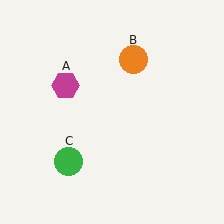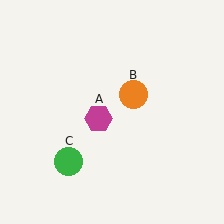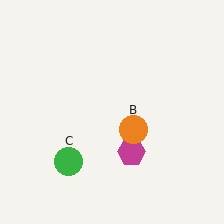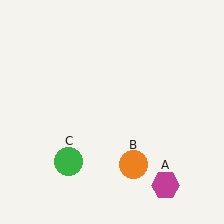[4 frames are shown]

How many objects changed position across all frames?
2 objects changed position: magenta hexagon (object A), orange circle (object B).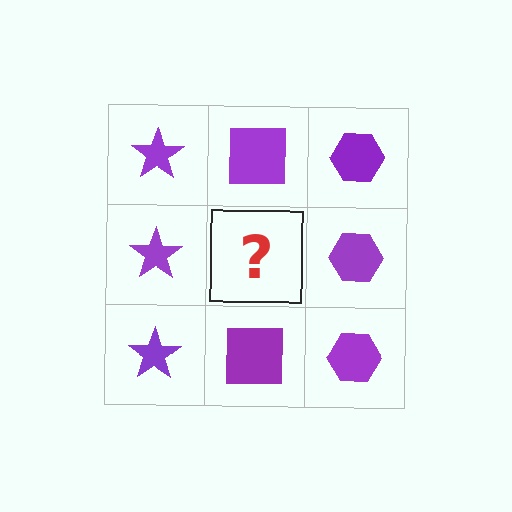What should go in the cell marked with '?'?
The missing cell should contain a purple square.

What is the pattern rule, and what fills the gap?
The rule is that each column has a consistent shape. The gap should be filled with a purple square.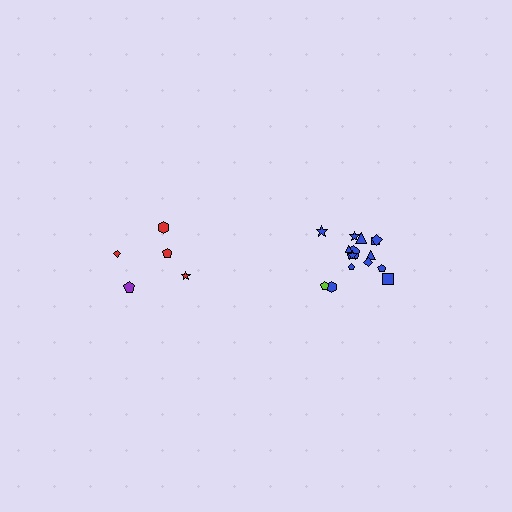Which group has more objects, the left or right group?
The right group.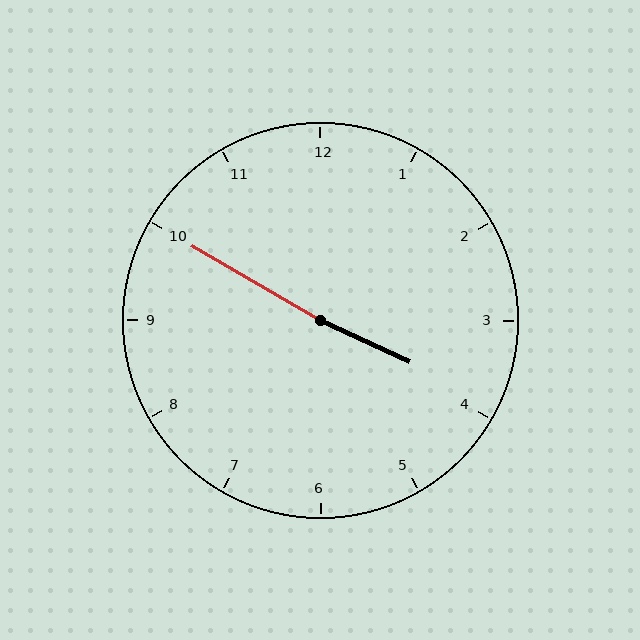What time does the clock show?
3:50.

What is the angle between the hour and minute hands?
Approximately 175 degrees.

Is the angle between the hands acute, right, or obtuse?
It is obtuse.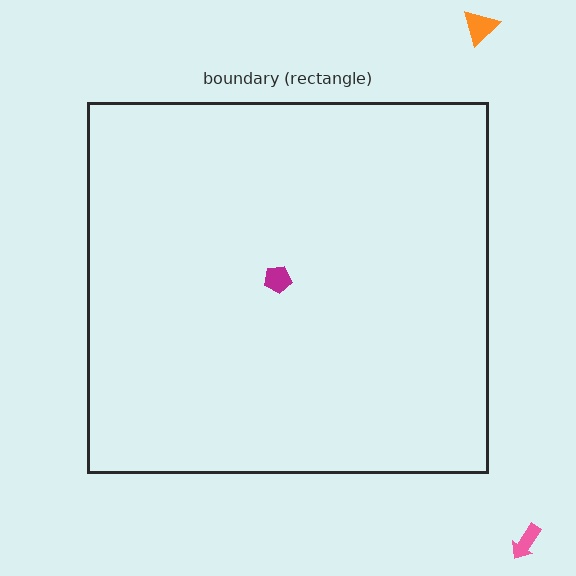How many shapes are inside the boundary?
1 inside, 2 outside.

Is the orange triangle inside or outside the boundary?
Outside.